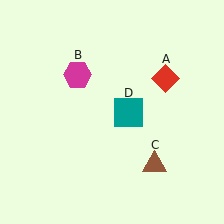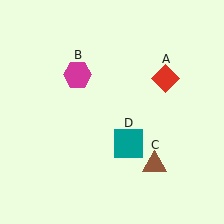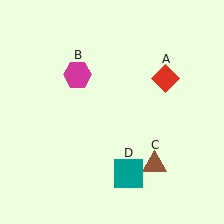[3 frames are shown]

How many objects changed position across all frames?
1 object changed position: teal square (object D).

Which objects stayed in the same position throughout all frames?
Red diamond (object A) and magenta hexagon (object B) and brown triangle (object C) remained stationary.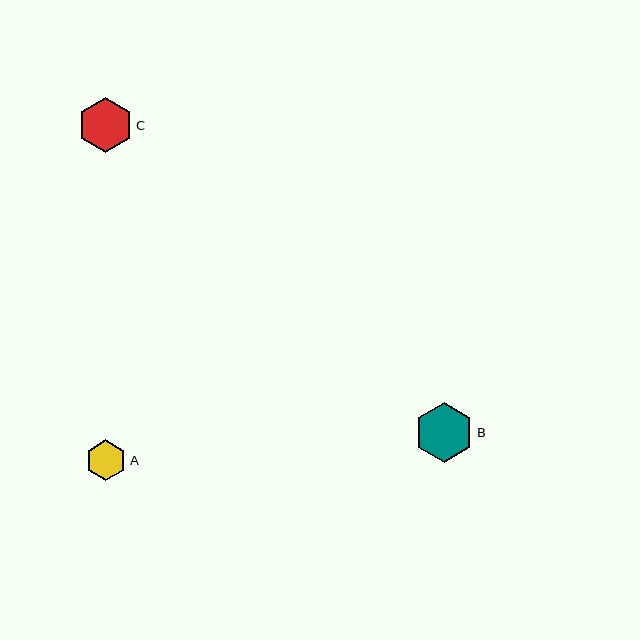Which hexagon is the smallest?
Hexagon A is the smallest with a size of approximately 41 pixels.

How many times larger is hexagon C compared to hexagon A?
Hexagon C is approximately 1.3 times the size of hexagon A.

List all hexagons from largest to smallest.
From largest to smallest: B, C, A.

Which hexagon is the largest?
Hexagon B is the largest with a size of approximately 60 pixels.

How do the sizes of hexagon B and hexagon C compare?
Hexagon B and hexagon C are approximately the same size.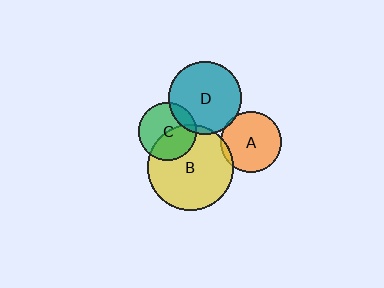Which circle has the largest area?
Circle B (yellow).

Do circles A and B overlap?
Yes.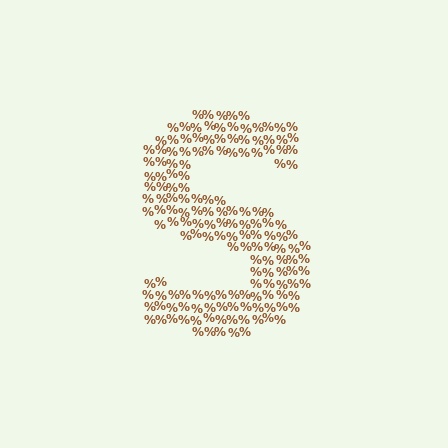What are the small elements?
The small elements are percent signs.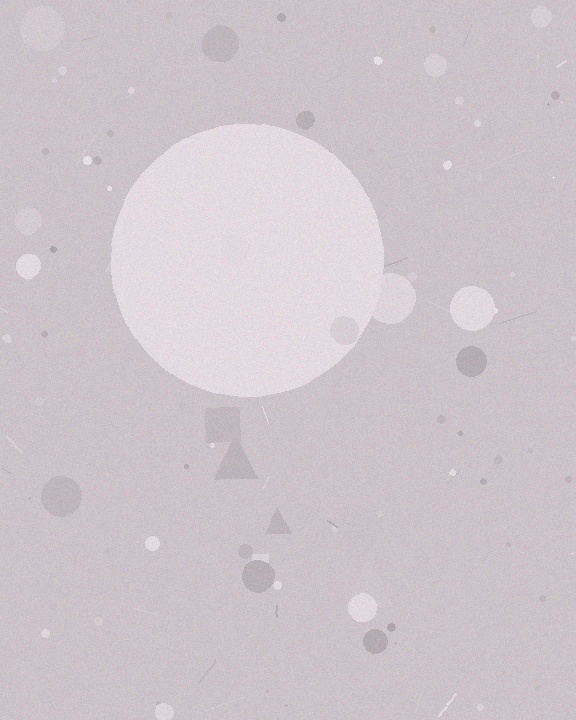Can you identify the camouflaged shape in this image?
The camouflaged shape is a circle.